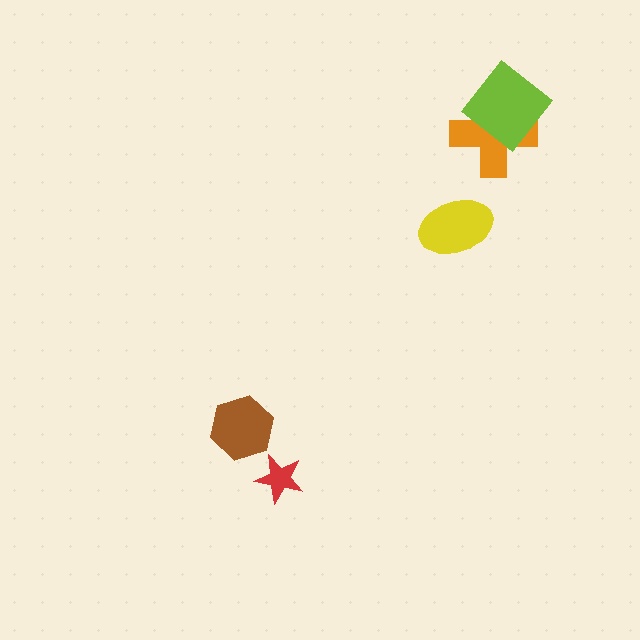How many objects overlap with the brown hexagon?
0 objects overlap with the brown hexagon.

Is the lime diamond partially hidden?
No, no other shape covers it.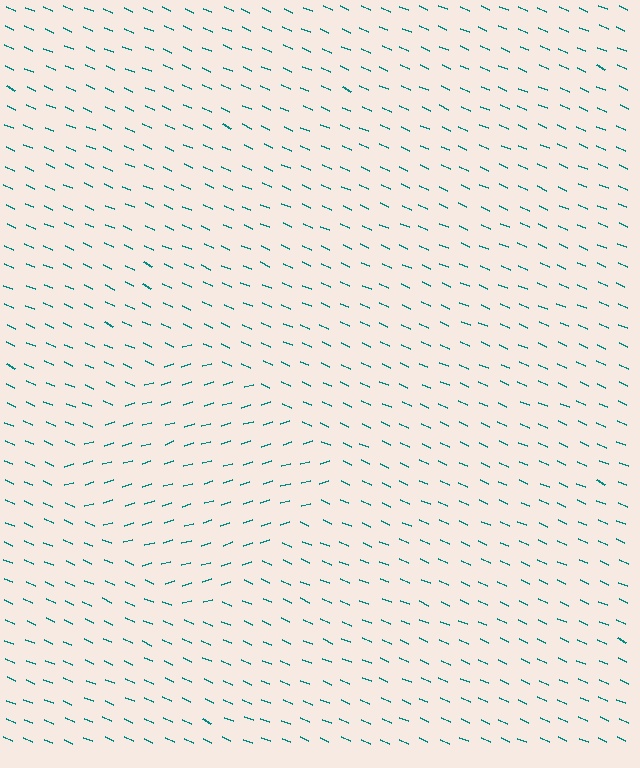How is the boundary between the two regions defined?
The boundary is defined purely by a change in line orientation (approximately 40 degrees difference). All lines are the same color and thickness.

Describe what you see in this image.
The image is filled with small teal line segments. A diamond region in the image has lines oriented differently from the surrounding lines, creating a visible texture boundary.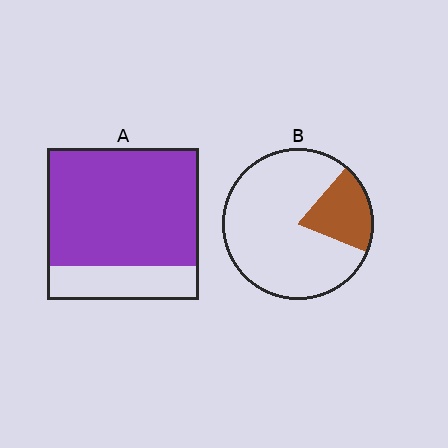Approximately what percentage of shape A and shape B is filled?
A is approximately 80% and B is approximately 20%.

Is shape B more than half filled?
No.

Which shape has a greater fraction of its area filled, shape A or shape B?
Shape A.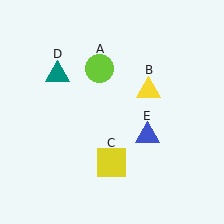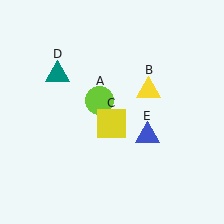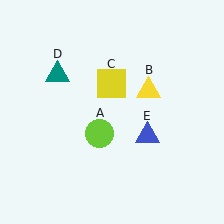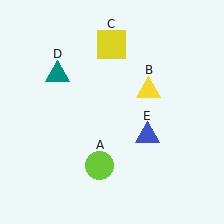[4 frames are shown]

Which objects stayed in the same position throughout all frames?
Yellow triangle (object B) and teal triangle (object D) and blue triangle (object E) remained stationary.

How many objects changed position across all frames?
2 objects changed position: lime circle (object A), yellow square (object C).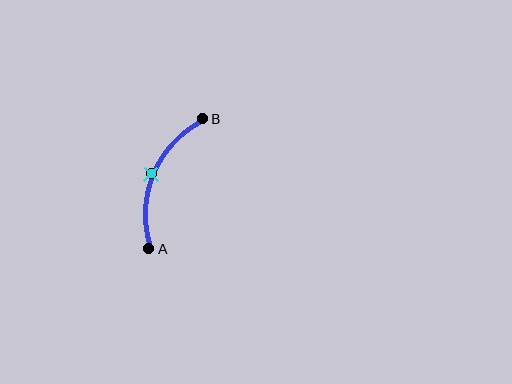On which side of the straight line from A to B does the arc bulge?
The arc bulges to the left of the straight line connecting A and B.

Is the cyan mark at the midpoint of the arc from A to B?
Yes. The cyan mark lies on the arc at equal arc-length from both A and B — it is the arc midpoint.